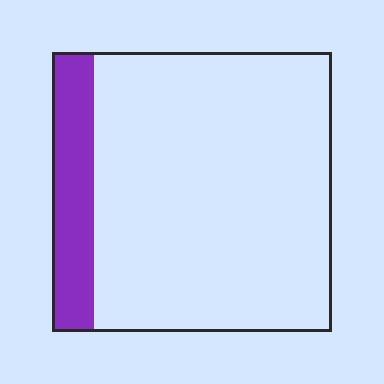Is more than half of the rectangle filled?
No.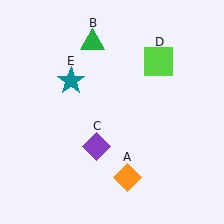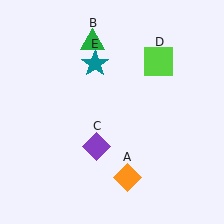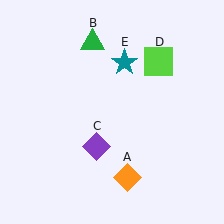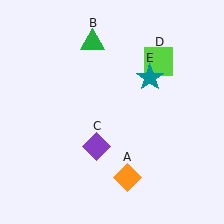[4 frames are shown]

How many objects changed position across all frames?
1 object changed position: teal star (object E).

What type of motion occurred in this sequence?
The teal star (object E) rotated clockwise around the center of the scene.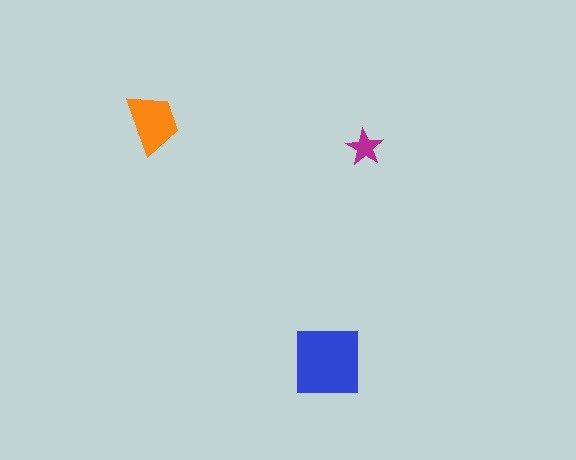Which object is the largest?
The blue square.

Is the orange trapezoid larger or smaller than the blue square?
Smaller.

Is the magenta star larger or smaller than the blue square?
Smaller.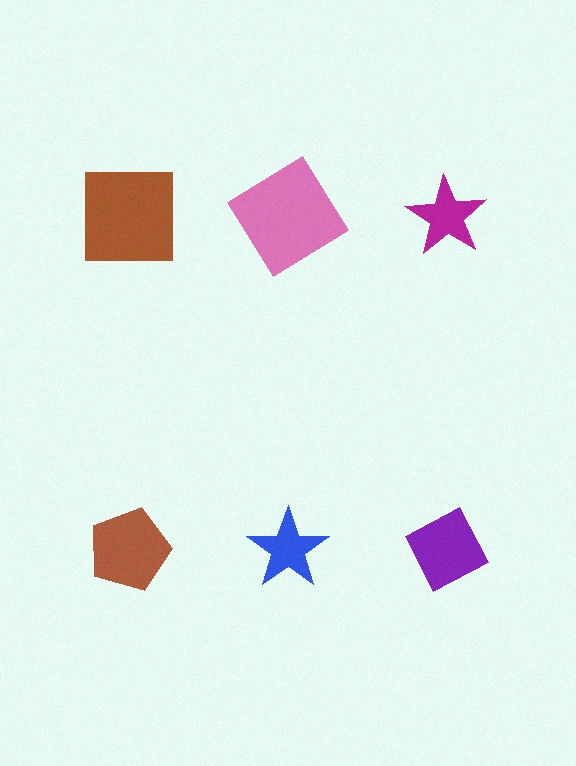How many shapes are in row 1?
3 shapes.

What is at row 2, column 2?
A blue star.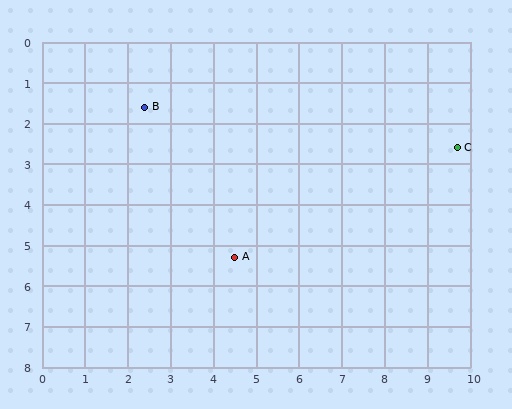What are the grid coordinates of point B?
Point B is at approximately (2.4, 1.6).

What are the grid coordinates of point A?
Point A is at approximately (4.5, 5.3).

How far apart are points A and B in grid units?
Points A and B are about 4.3 grid units apart.